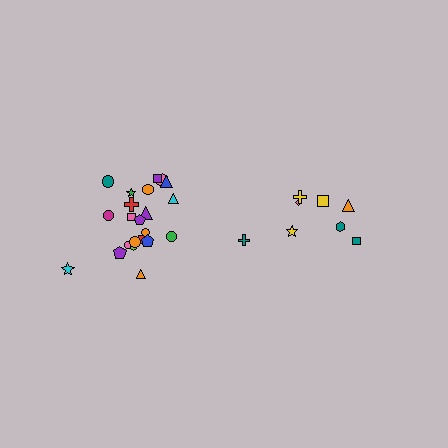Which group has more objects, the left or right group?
The left group.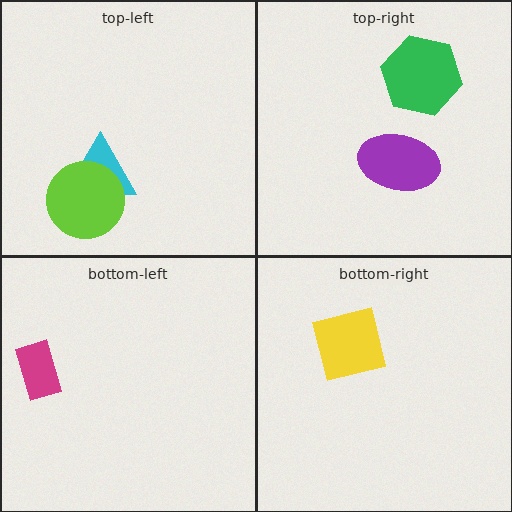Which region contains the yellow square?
The bottom-right region.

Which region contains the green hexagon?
The top-right region.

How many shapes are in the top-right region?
2.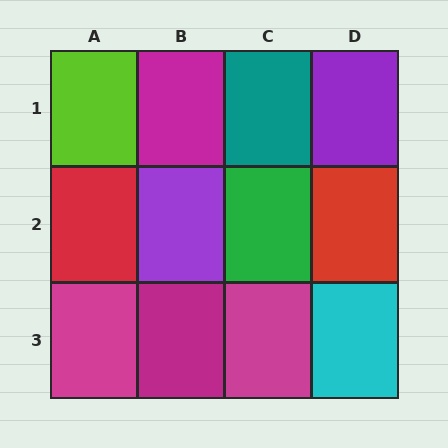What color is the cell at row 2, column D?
Red.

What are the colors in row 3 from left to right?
Magenta, magenta, magenta, cyan.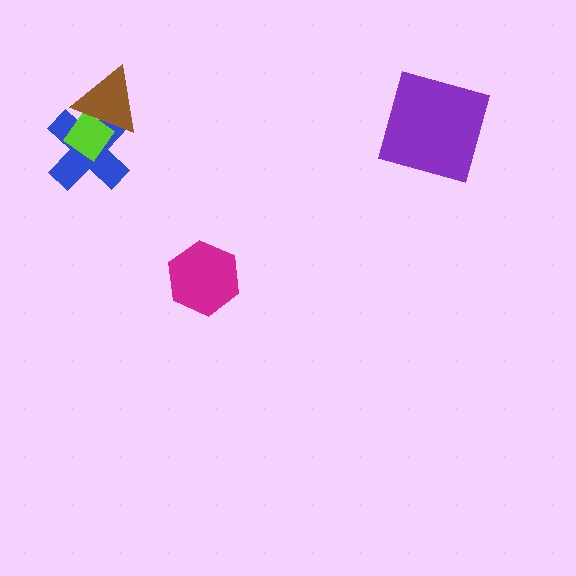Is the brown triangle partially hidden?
No, no other shape covers it.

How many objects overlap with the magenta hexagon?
0 objects overlap with the magenta hexagon.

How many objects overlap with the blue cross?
2 objects overlap with the blue cross.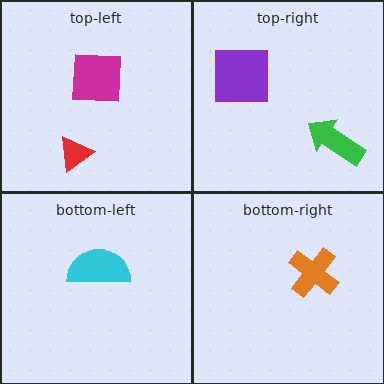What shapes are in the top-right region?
The purple square, the green arrow.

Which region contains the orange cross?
The bottom-right region.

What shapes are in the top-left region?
The magenta square, the red triangle.